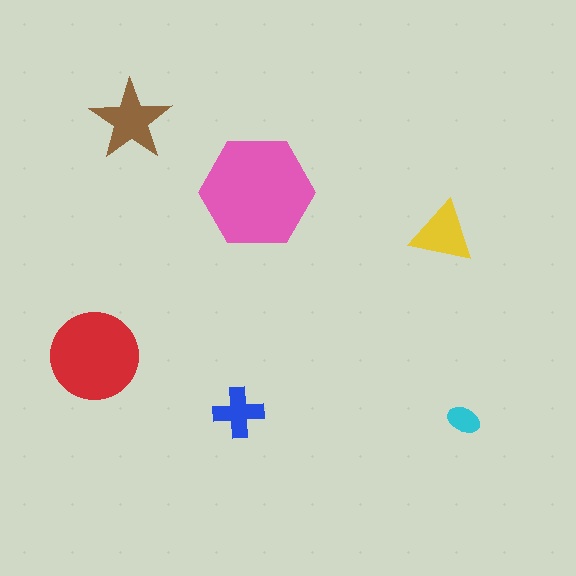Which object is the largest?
The pink hexagon.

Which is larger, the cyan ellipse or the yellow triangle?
The yellow triangle.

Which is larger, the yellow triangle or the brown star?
The brown star.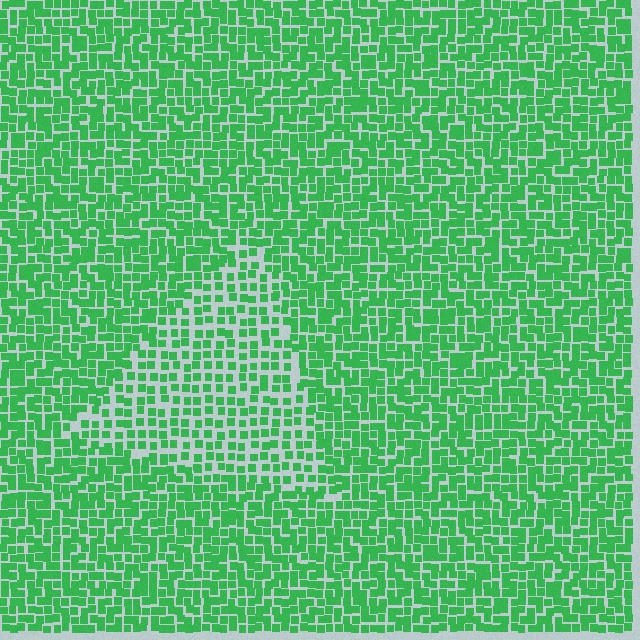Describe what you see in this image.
The image contains small green elements arranged at two different densities. A triangle-shaped region is visible where the elements are less densely packed than the surrounding area.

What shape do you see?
I see a triangle.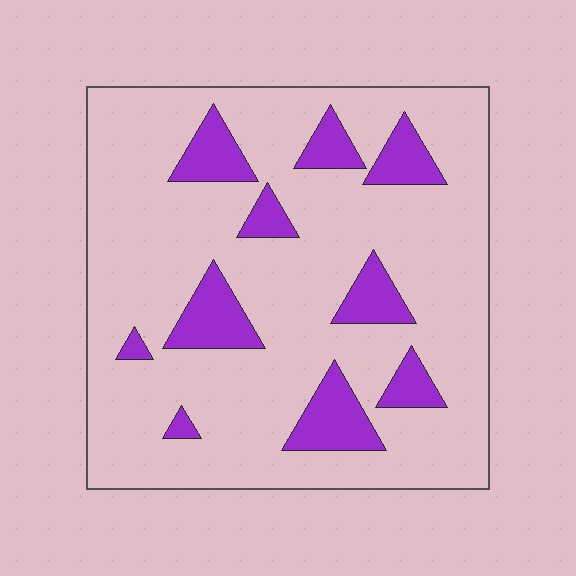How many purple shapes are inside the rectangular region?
10.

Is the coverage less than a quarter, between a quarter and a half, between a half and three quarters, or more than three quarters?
Less than a quarter.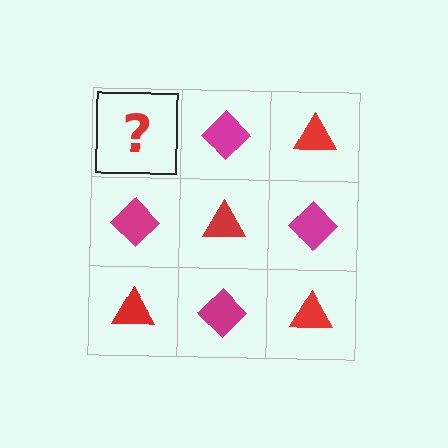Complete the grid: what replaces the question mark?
The question mark should be replaced with a red triangle.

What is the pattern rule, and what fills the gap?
The rule is that it alternates red triangle and magenta diamond in a checkerboard pattern. The gap should be filled with a red triangle.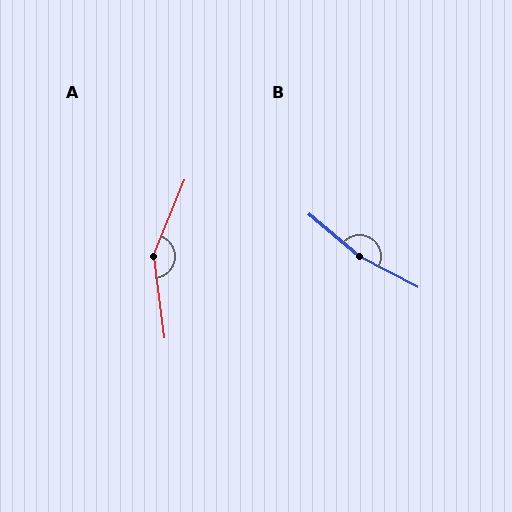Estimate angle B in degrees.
Approximately 167 degrees.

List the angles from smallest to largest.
A (150°), B (167°).